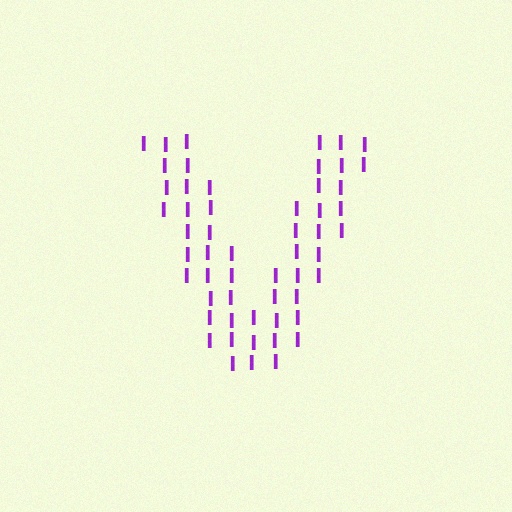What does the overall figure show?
The overall figure shows the letter V.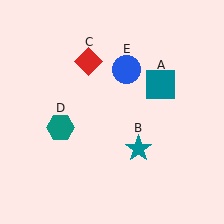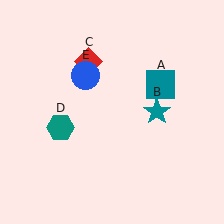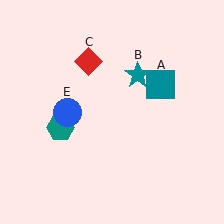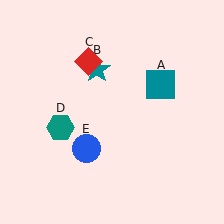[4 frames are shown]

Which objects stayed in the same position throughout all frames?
Teal square (object A) and red diamond (object C) and teal hexagon (object D) remained stationary.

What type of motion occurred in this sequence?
The teal star (object B), blue circle (object E) rotated counterclockwise around the center of the scene.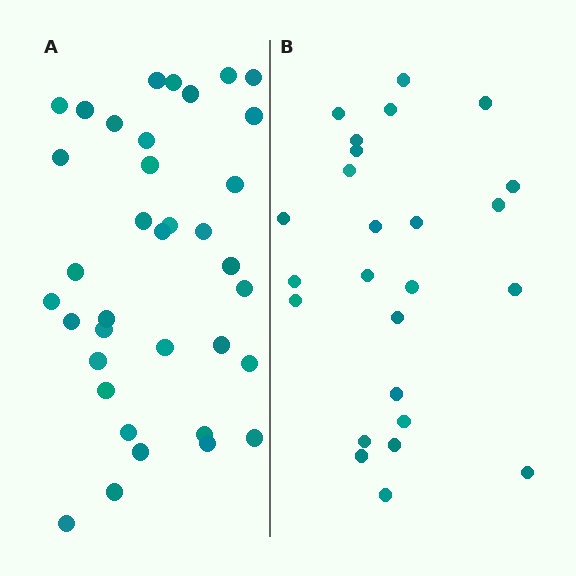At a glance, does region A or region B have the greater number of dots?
Region A (the left region) has more dots.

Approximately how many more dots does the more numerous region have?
Region A has roughly 12 or so more dots than region B.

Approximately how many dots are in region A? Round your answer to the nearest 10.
About 40 dots. (The exact count is 36, which rounds to 40.)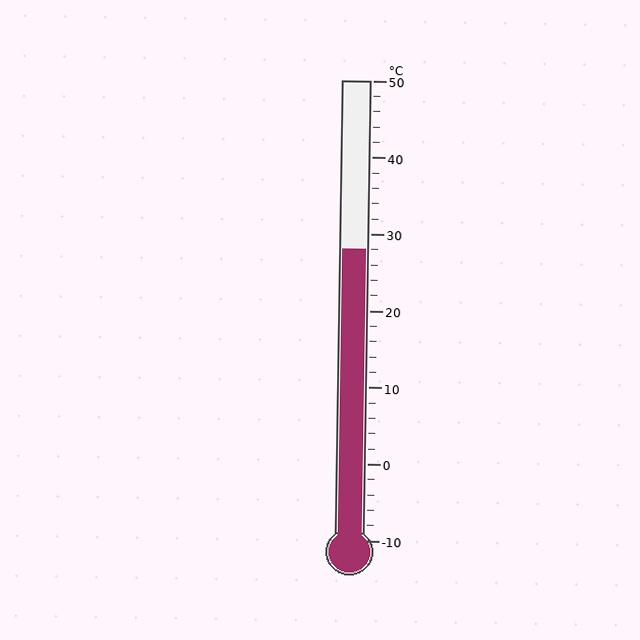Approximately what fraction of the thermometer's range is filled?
The thermometer is filled to approximately 65% of its range.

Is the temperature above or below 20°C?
The temperature is above 20°C.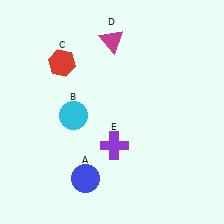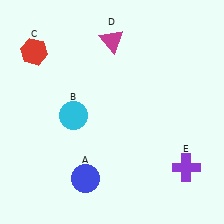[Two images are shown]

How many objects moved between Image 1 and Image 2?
2 objects moved between the two images.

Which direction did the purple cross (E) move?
The purple cross (E) moved right.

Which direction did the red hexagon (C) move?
The red hexagon (C) moved left.